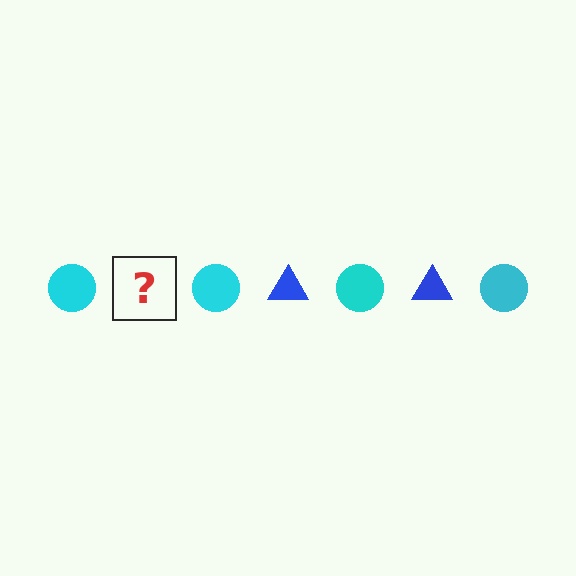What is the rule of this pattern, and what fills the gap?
The rule is that the pattern alternates between cyan circle and blue triangle. The gap should be filled with a blue triangle.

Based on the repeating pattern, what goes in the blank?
The blank should be a blue triangle.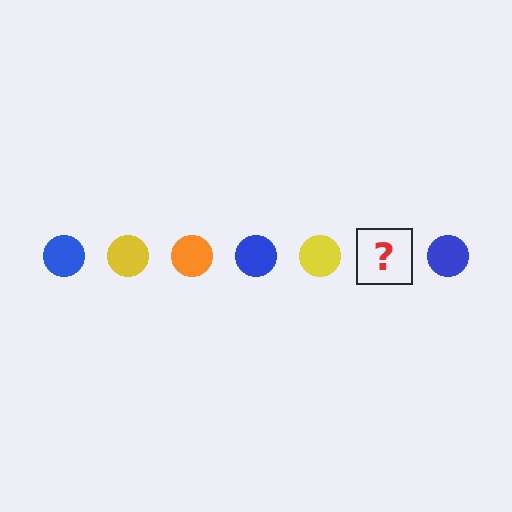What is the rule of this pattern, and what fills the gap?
The rule is that the pattern cycles through blue, yellow, orange circles. The gap should be filled with an orange circle.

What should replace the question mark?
The question mark should be replaced with an orange circle.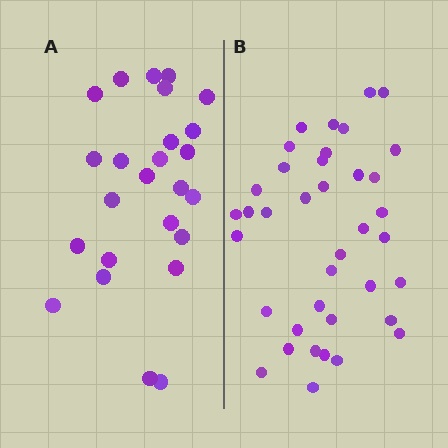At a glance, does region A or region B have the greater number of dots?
Region B (the right region) has more dots.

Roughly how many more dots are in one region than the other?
Region B has approximately 15 more dots than region A.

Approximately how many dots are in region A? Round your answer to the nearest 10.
About 20 dots. (The exact count is 25, which rounds to 20.)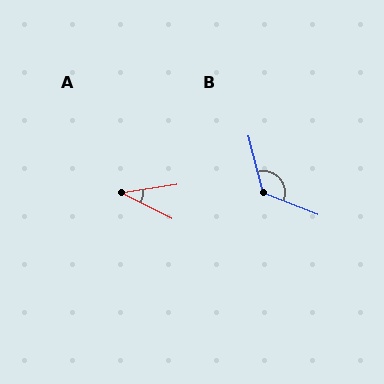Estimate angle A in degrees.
Approximately 35 degrees.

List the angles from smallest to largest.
A (35°), B (126°).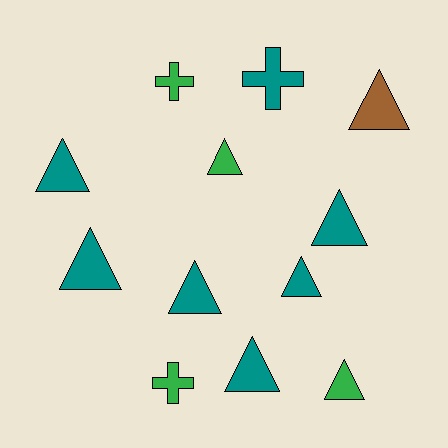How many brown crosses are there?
There are no brown crosses.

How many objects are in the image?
There are 12 objects.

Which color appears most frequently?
Teal, with 7 objects.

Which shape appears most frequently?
Triangle, with 9 objects.